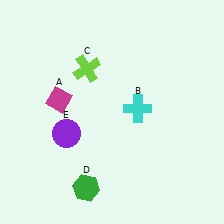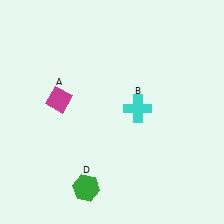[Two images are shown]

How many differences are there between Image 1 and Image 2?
There are 2 differences between the two images.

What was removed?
The purple circle (E), the lime cross (C) were removed in Image 2.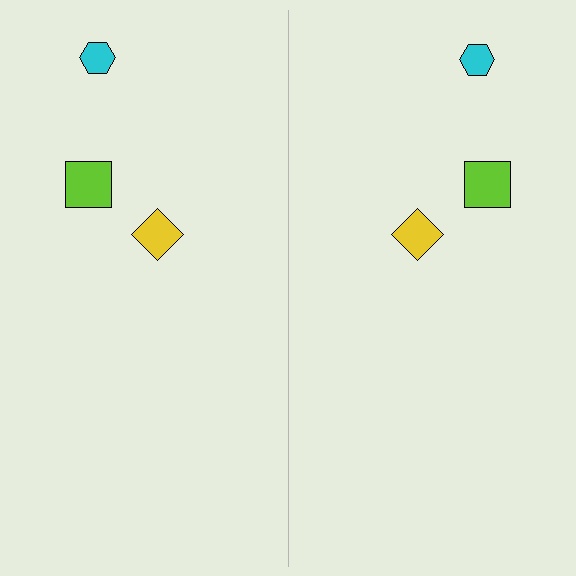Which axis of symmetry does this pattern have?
The pattern has a vertical axis of symmetry running through the center of the image.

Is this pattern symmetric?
Yes, this pattern has bilateral (reflection) symmetry.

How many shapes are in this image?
There are 6 shapes in this image.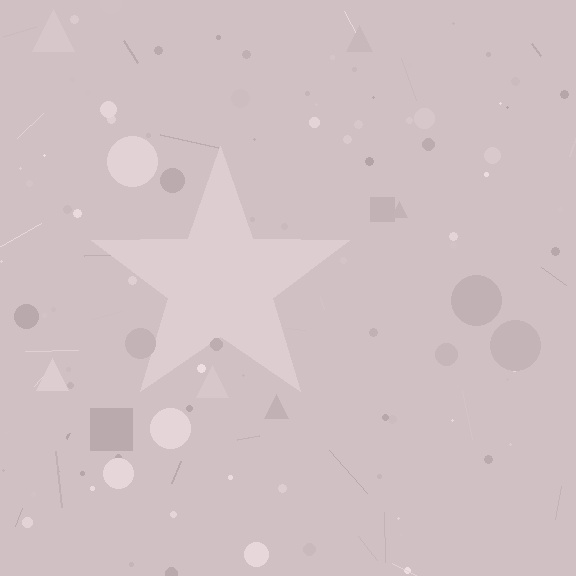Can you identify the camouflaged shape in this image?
The camouflaged shape is a star.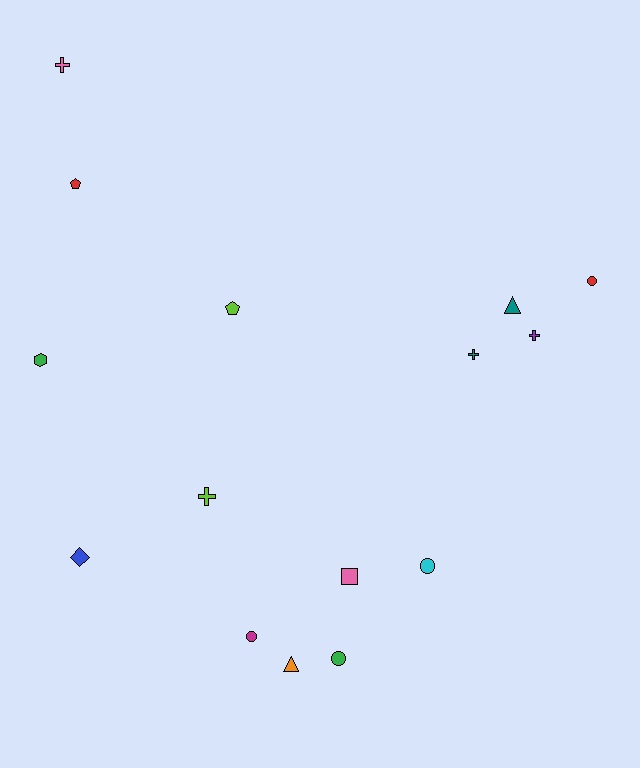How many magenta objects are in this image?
There is 1 magenta object.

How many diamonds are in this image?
There is 1 diamond.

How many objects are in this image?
There are 15 objects.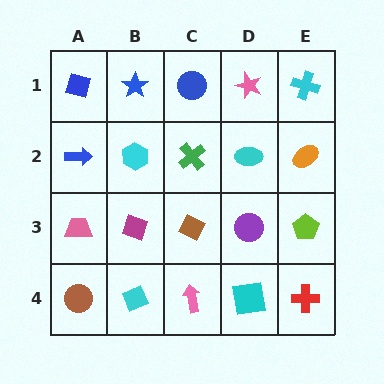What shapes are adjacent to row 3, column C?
A green cross (row 2, column C), a pink arrow (row 4, column C), a magenta diamond (row 3, column B), a purple circle (row 3, column D).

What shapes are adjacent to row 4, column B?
A magenta diamond (row 3, column B), a brown circle (row 4, column A), a pink arrow (row 4, column C).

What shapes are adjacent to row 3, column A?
A blue arrow (row 2, column A), a brown circle (row 4, column A), a magenta diamond (row 3, column B).